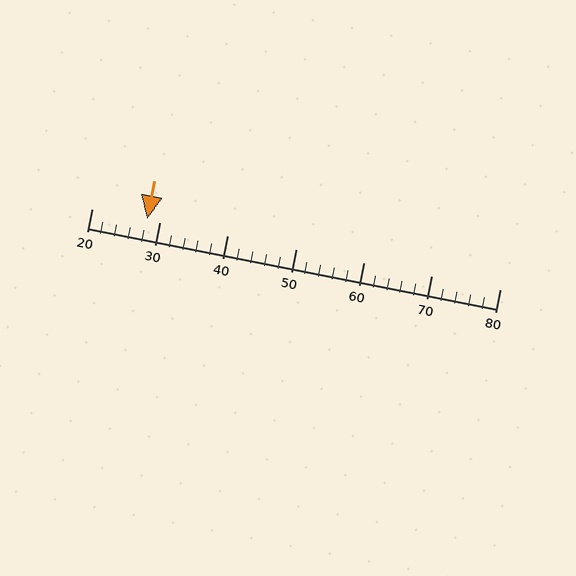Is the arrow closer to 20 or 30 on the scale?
The arrow is closer to 30.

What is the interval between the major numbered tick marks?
The major tick marks are spaced 10 units apart.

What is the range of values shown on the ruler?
The ruler shows values from 20 to 80.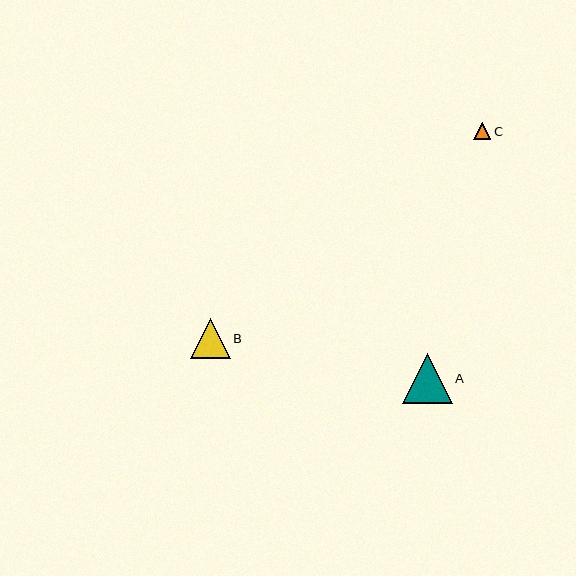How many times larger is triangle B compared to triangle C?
Triangle B is approximately 2.3 times the size of triangle C.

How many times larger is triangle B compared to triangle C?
Triangle B is approximately 2.3 times the size of triangle C.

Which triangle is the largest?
Triangle A is the largest with a size of approximately 50 pixels.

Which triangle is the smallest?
Triangle C is the smallest with a size of approximately 17 pixels.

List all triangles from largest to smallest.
From largest to smallest: A, B, C.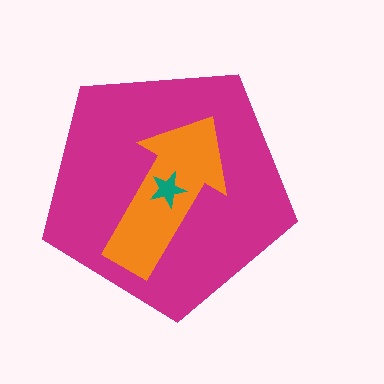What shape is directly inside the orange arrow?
The teal star.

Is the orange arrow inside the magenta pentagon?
Yes.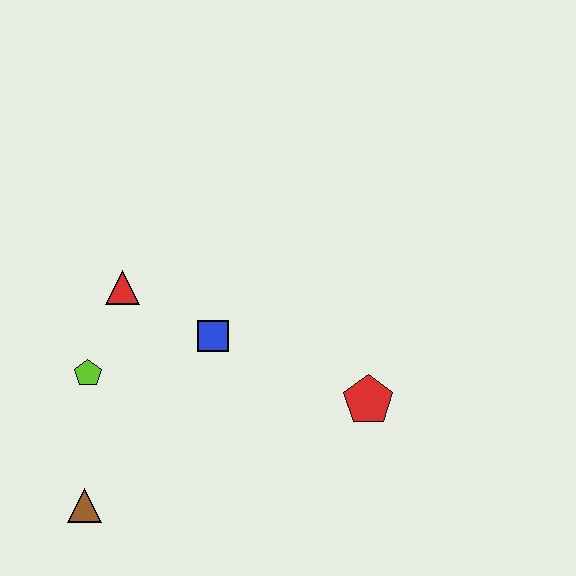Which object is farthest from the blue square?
The brown triangle is farthest from the blue square.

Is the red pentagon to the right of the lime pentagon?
Yes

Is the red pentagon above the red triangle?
No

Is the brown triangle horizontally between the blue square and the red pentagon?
No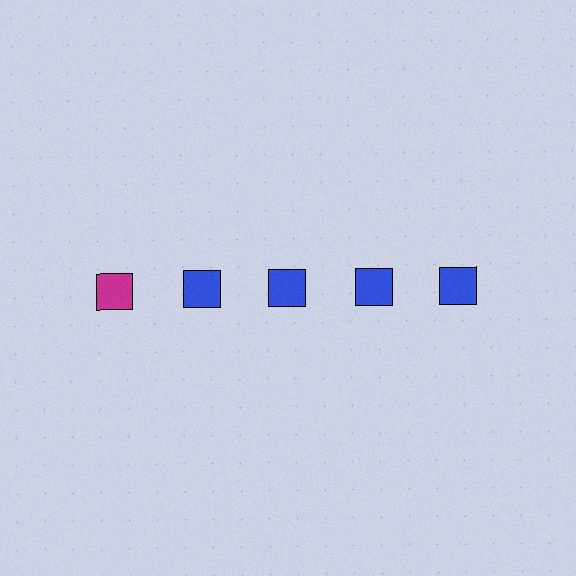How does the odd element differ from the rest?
It has a different color: magenta instead of blue.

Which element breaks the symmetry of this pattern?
The magenta square in the top row, leftmost column breaks the symmetry. All other shapes are blue squares.